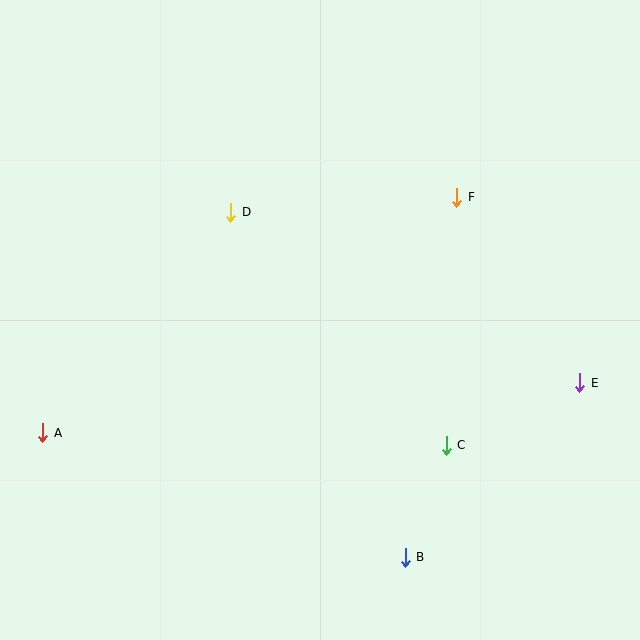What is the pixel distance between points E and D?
The distance between E and D is 388 pixels.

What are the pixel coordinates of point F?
Point F is at (457, 197).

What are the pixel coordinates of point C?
Point C is at (446, 445).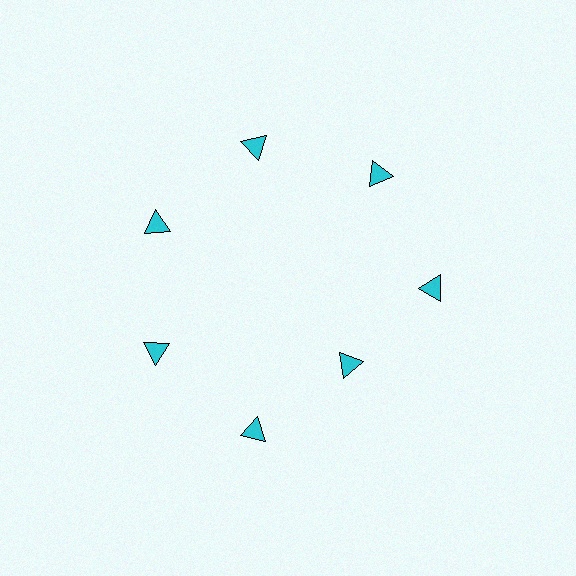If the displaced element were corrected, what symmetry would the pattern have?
It would have 7-fold rotational symmetry — the pattern would map onto itself every 51 degrees.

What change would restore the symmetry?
The symmetry would be restored by moving it outward, back onto the ring so that all 7 triangles sit at equal angles and equal distance from the center.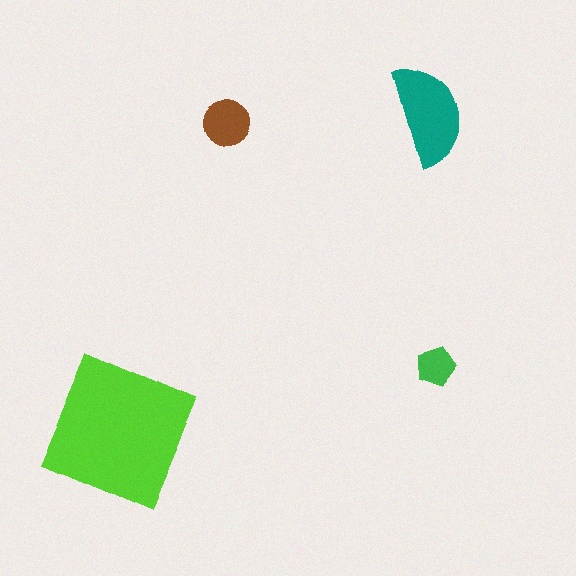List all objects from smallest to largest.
The green pentagon, the brown circle, the teal semicircle, the lime square.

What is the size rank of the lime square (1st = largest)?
1st.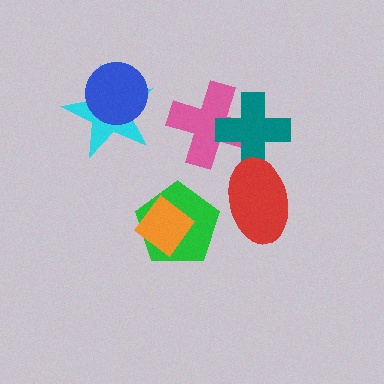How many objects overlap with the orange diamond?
1 object overlaps with the orange diamond.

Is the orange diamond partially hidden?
No, no other shape covers it.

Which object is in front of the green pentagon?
The orange diamond is in front of the green pentagon.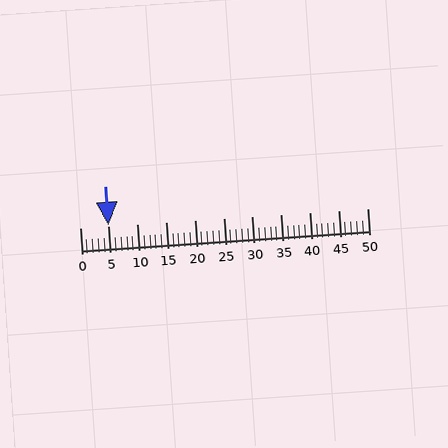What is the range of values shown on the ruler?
The ruler shows values from 0 to 50.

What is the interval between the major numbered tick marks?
The major tick marks are spaced 5 units apart.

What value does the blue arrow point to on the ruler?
The blue arrow points to approximately 5.